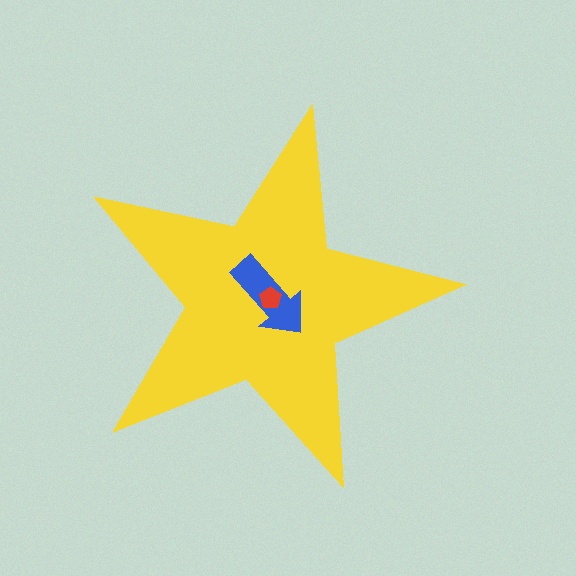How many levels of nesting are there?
3.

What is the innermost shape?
The red pentagon.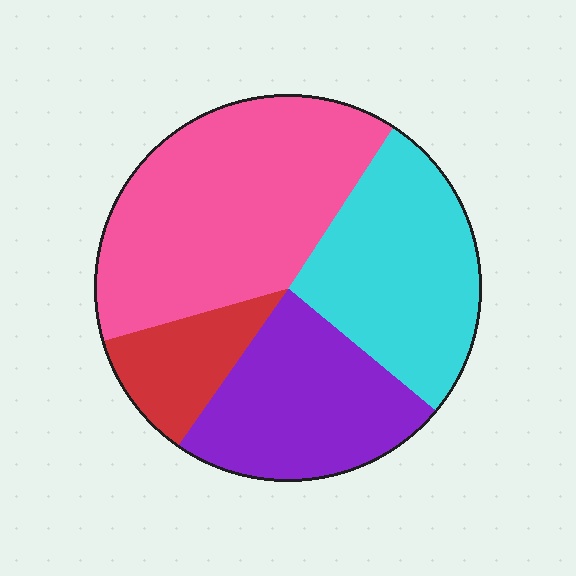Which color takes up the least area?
Red, at roughly 10%.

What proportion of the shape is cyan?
Cyan takes up about one quarter (1/4) of the shape.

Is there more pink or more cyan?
Pink.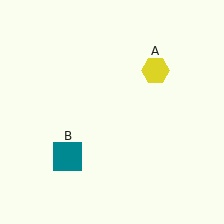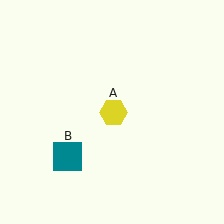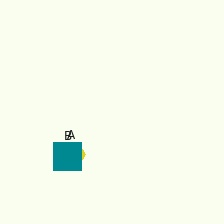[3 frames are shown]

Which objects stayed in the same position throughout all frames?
Teal square (object B) remained stationary.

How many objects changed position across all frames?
1 object changed position: yellow hexagon (object A).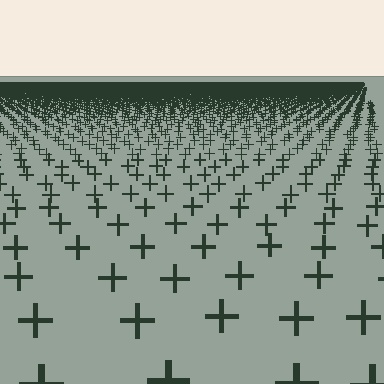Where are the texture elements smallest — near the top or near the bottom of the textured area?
Near the top.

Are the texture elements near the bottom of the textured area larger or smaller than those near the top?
Larger. Near the bottom, elements are closer to the viewer and appear at a bigger on-screen size.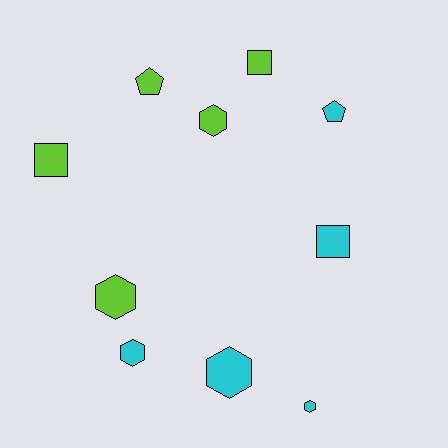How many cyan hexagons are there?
There are 3 cyan hexagons.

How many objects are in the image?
There are 10 objects.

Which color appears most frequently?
Cyan, with 5 objects.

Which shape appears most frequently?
Hexagon, with 5 objects.